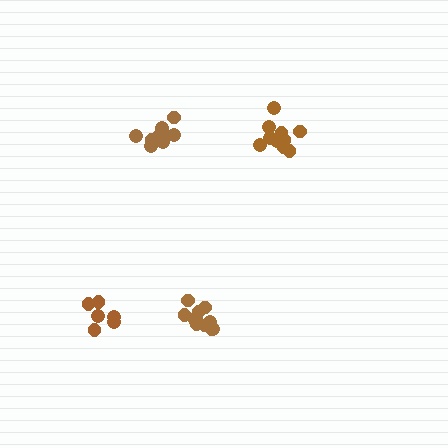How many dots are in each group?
Group 1: 11 dots, Group 2: 6 dots, Group 3: 11 dots, Group 4: 10 dots (38 total).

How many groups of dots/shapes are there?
There are 4 groups.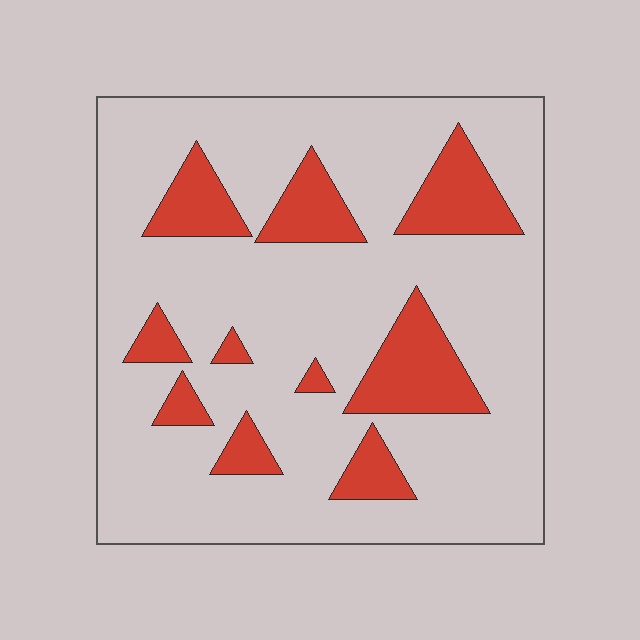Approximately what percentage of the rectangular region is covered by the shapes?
Approximately 20%.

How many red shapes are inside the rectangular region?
10.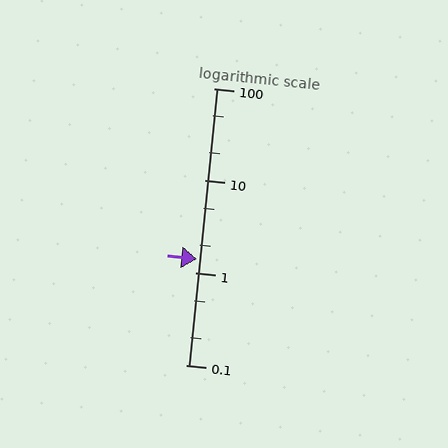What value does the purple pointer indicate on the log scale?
The pointer indicates approximately 1.4.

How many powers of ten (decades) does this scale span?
The scale spans 3 decades, from 0.1 to 100.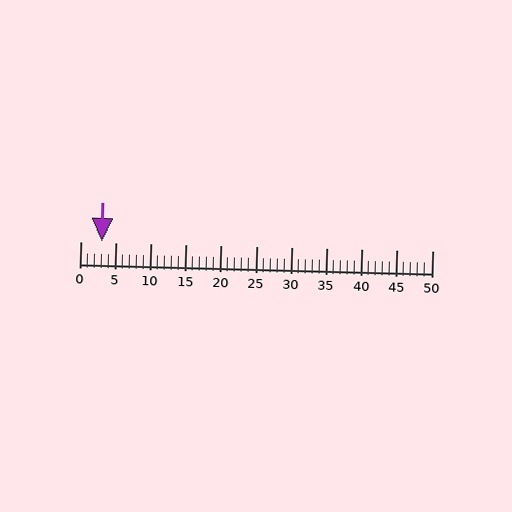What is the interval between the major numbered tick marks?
The major tick marks are spaced 5 units apart.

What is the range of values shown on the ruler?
The ruler shows values from 0 to 50.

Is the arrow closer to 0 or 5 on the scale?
The arrow is closer to 5.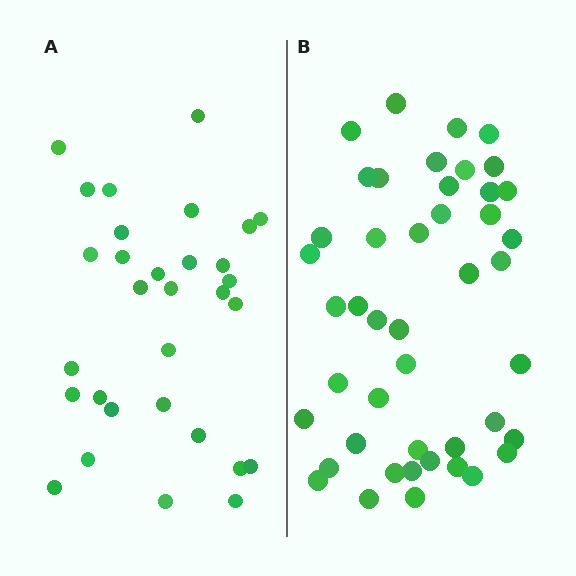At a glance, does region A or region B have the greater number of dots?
Region B (the right region) has more dots.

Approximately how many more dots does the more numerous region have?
Region B has approximately 15 more dots than region A.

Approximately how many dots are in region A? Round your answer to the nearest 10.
About 30 dots. (The exact count is 31, which rounds to 30.)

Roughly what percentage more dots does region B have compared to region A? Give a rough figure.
About 45% more.